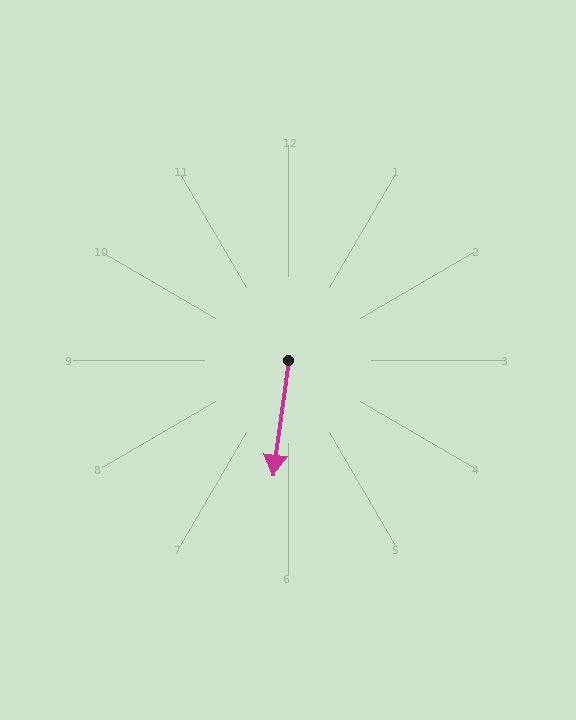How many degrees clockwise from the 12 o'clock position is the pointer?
Approximately 188 degrees.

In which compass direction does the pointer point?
South.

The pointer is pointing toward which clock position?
Roughly 6 o'clock.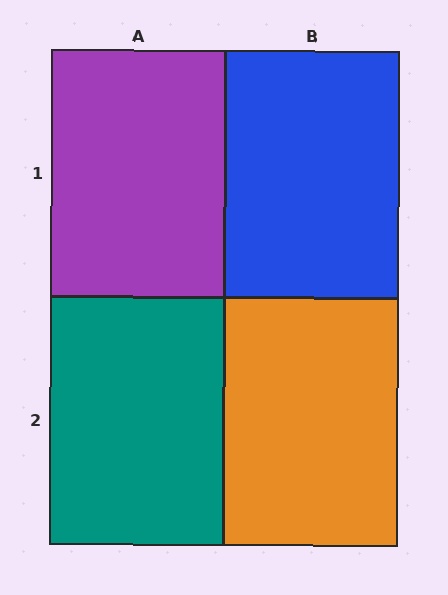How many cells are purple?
1 cell is purple.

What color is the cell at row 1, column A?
Purple.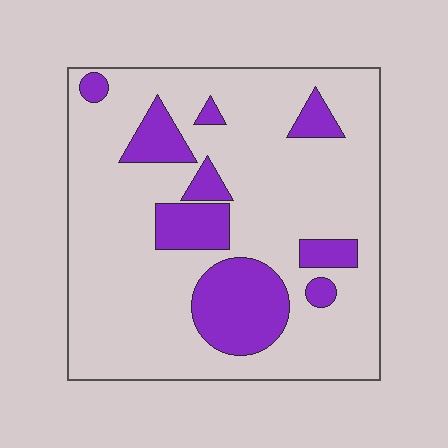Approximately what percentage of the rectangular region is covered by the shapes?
Approximately 20%.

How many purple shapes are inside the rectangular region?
9.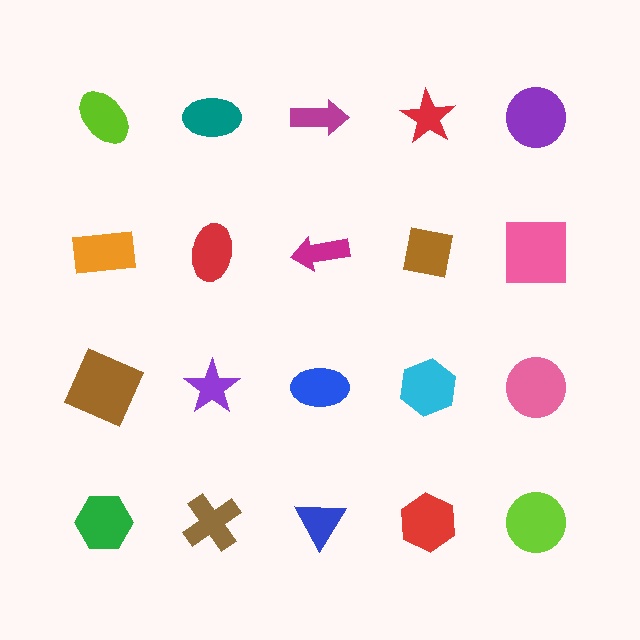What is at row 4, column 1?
A green hexagon.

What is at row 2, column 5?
A pink square.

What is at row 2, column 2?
A red ellipse.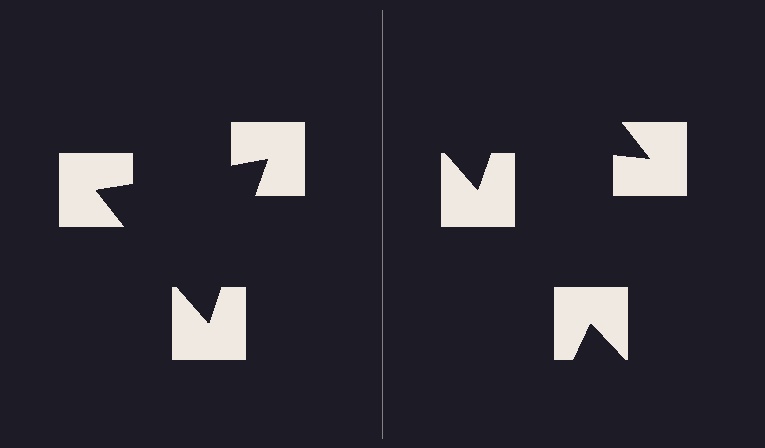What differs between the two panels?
The notched squares are positioned identically on both sides; only the wedge orientations differ. On the left they align to a triangle; on the right they are misaligned.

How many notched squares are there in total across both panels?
6 — 3 on each side.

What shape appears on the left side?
An illusory triangle.